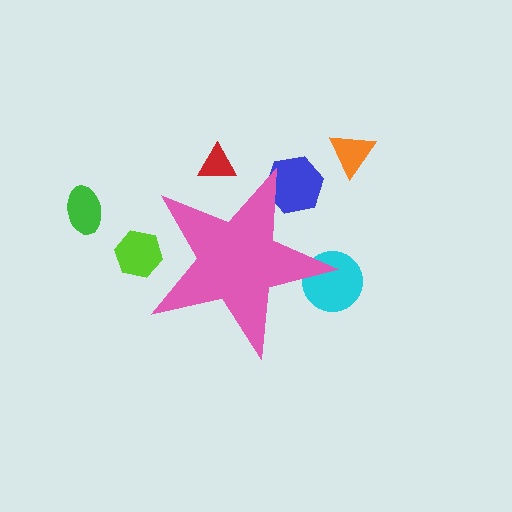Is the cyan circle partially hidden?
Yes, the cyan circle is partially hidden behind the pink star.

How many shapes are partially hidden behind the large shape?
4 shapes are partially hidden.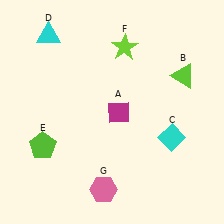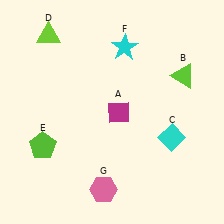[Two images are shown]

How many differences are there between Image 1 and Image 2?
There are 2 differences between the two images.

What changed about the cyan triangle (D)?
In Image 1, D is cyan. In Image 2, it changed to lime.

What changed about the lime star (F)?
In Image 1, F is lime. In Image 2, it changed to cyan.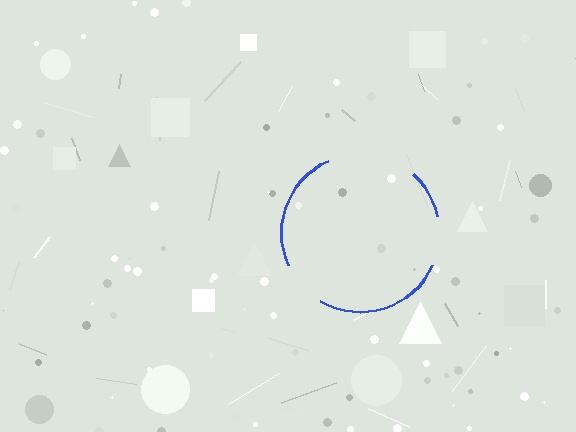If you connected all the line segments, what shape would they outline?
They would outline a circle.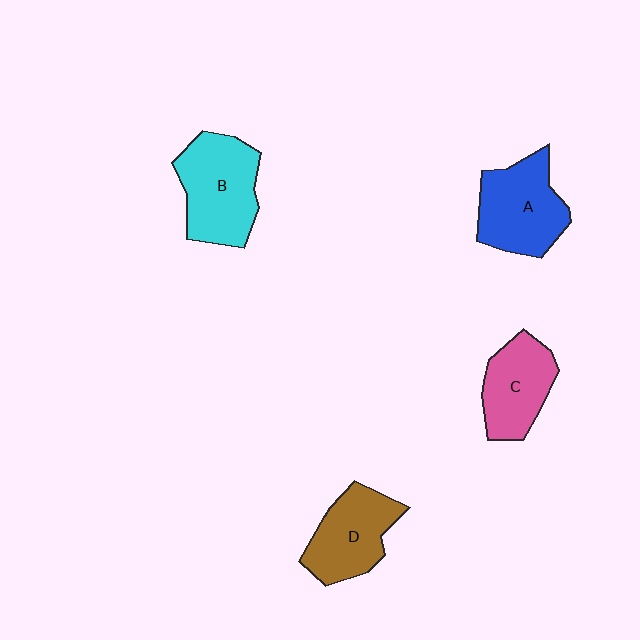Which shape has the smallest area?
Shape C (pink).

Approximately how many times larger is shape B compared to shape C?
Approximately 1.3 times.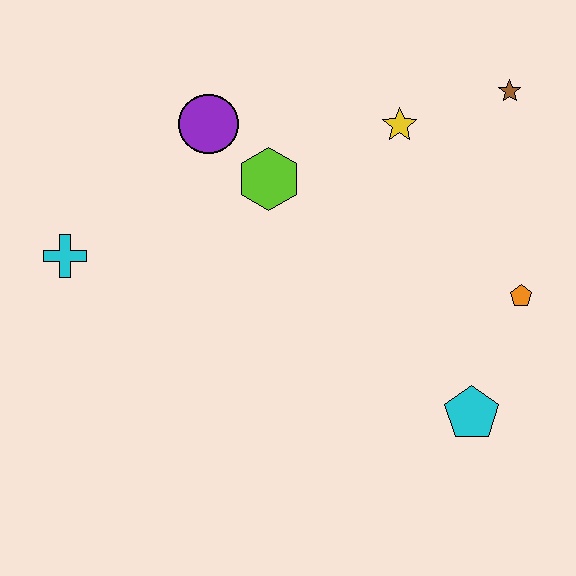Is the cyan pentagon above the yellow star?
No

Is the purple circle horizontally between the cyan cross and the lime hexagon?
Yes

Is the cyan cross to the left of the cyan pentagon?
Yes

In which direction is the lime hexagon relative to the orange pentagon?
The lime hexagon is to the left of the orange pentagon.